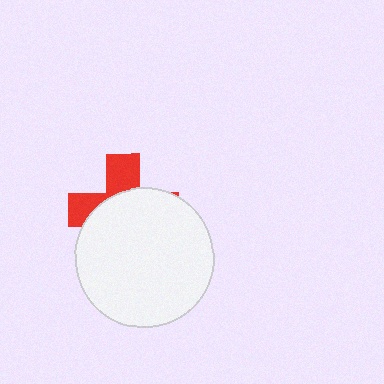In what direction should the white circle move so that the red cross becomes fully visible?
The white circle should move down. That is the shortest direction to clear the overlap and leave the red cross fully visible.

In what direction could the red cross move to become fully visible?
The red cross could move up. That would shift it out from behind the white circle entirely.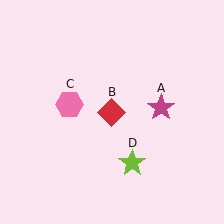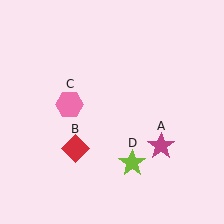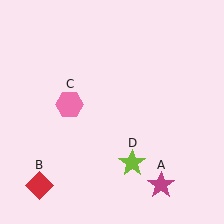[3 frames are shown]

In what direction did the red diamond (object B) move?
The red diamond (object B) moved down and to the left.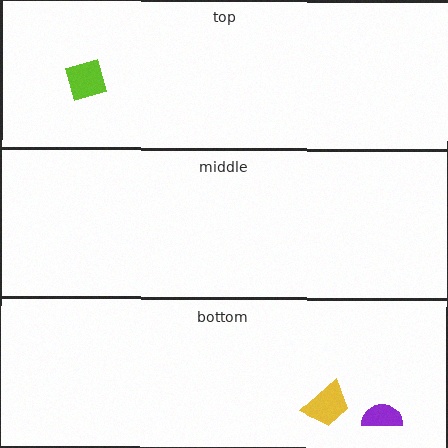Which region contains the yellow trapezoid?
The bottom region.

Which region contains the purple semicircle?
The bottom region.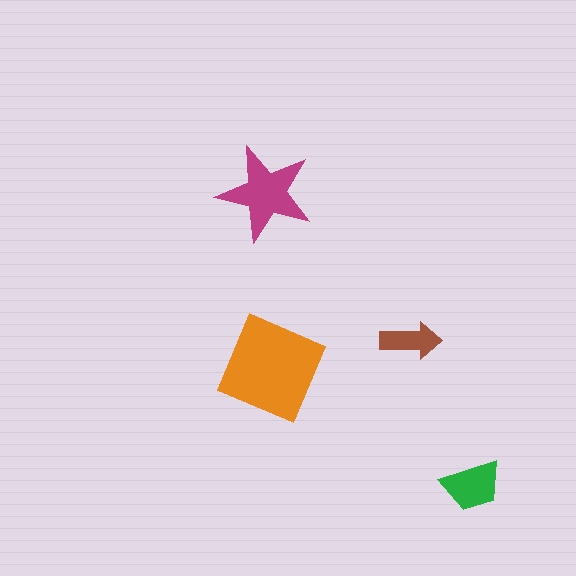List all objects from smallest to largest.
The brown arrow, the green trapezoid, the magenta star, the orange diamond.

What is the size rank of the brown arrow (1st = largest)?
4th.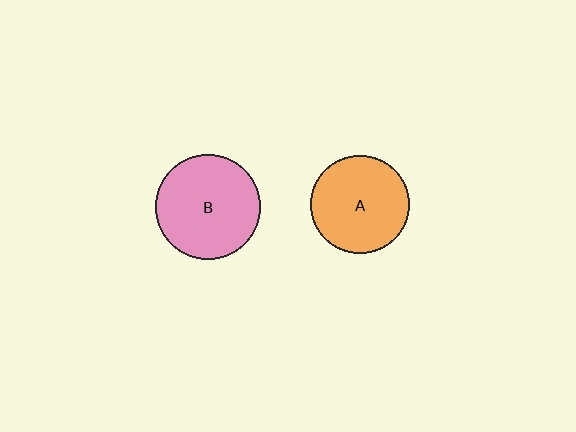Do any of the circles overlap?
No, none of the circles overlap.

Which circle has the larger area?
Circle B (pink).